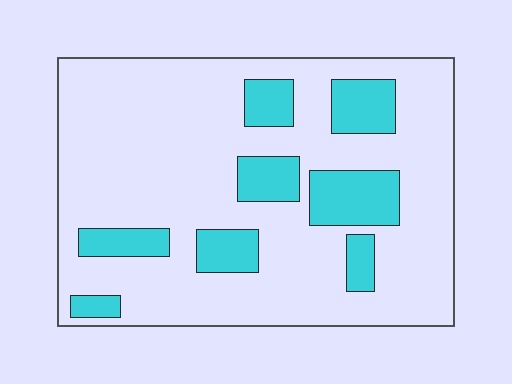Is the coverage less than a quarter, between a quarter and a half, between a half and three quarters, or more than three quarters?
Less than a quarter.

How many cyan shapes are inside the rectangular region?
8.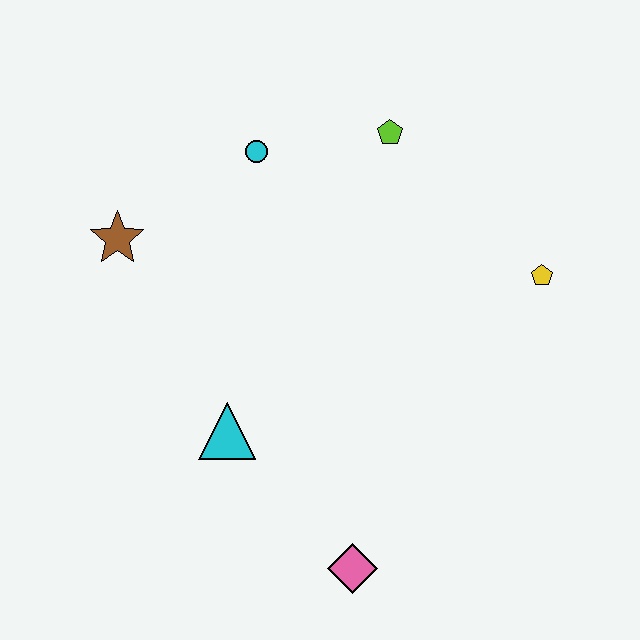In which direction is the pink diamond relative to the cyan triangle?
The pink diamond is below the cyan triangle.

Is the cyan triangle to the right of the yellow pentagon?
No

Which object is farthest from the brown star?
The yellow pentagon is farthest from the brown star.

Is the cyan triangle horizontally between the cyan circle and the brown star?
Yes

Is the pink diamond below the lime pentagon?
Yes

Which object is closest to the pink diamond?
The cyan triangle is closest to the pink diamond.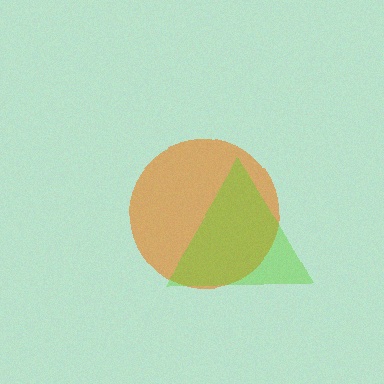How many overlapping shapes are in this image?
There are 2 overlapping shapes in the image.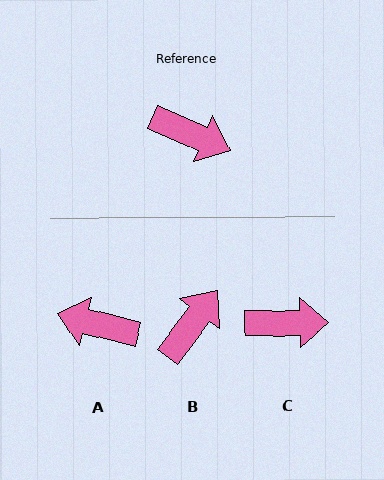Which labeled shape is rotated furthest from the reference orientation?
A, about 172 degrees away.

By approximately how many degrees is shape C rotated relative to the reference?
Approximately 23 degrees counter-clockwise.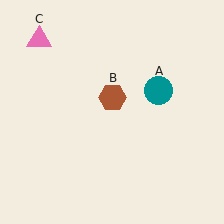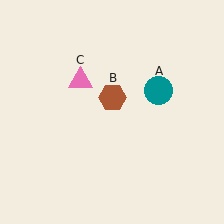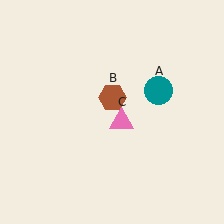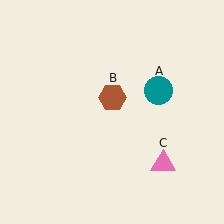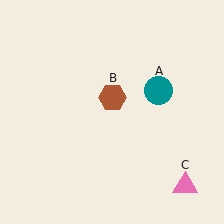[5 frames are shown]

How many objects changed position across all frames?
1 object changed position: pink triangle (object C).